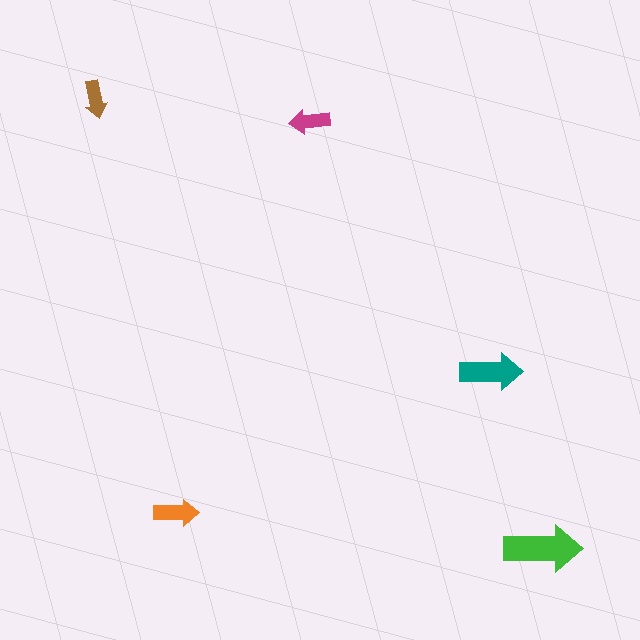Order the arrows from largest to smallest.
the green one, the teal one, the orange one, the magenta one, the brown one.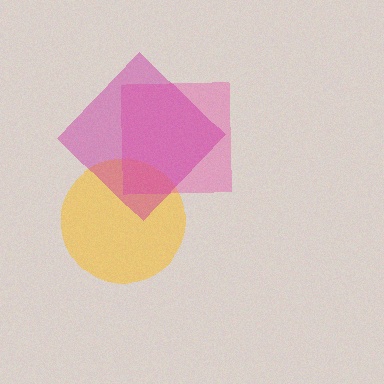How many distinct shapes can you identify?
There are 3 distinct shapes: a yellow circle, a pink square, a magenta diamond.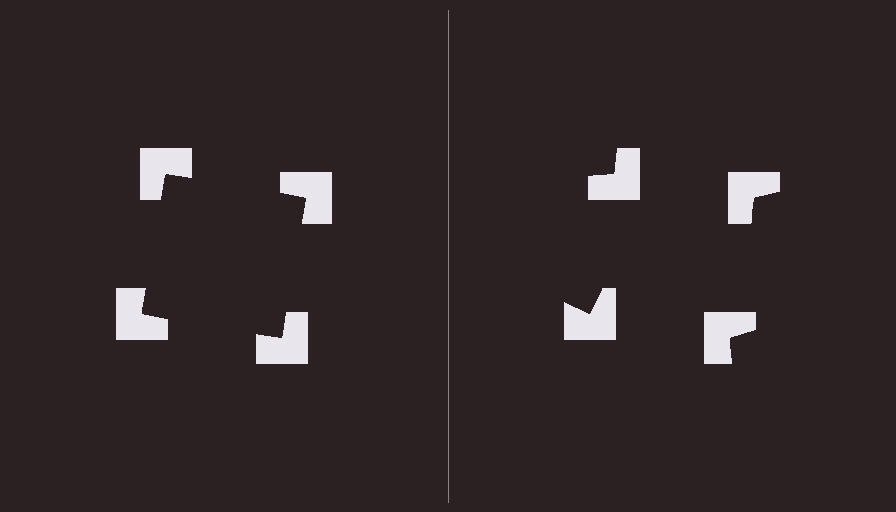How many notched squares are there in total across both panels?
8 — 4 on each side.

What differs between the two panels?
The notched squares are positioned identically on both sides; only the wedge orientations differ. On the left they align to a square; on the right they are misaligned.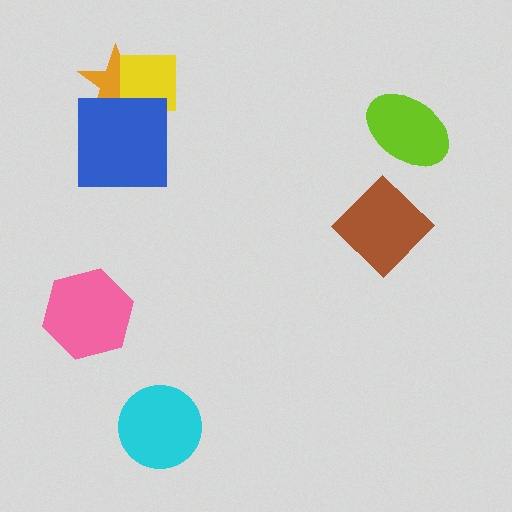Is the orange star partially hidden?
Yes, it is partially covered by another shape.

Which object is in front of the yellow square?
The blue square is in front of the yellow square.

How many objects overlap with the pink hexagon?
0 objects overlap with the pink hexagon.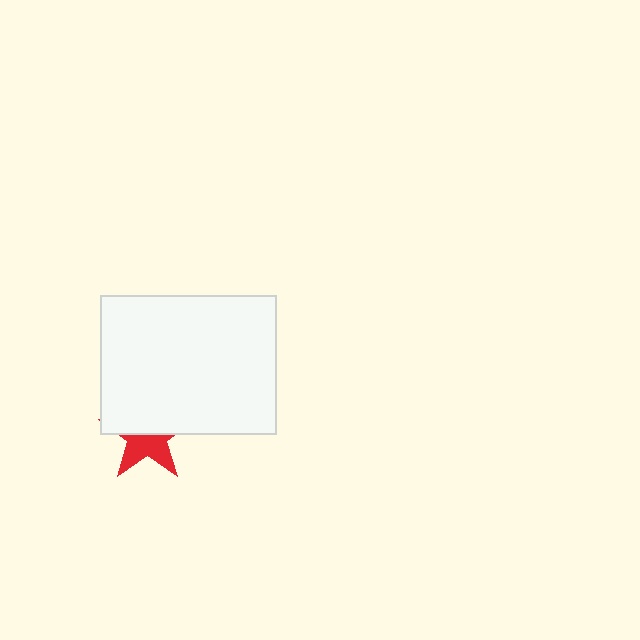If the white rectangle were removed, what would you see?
You would see the complete red star.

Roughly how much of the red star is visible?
About half of it is visible (roughly 46%).